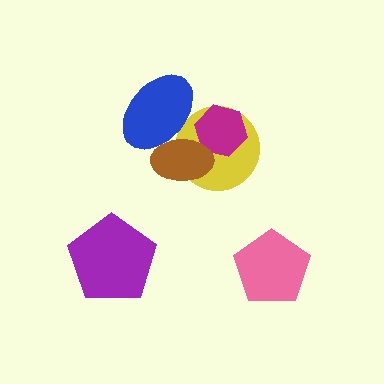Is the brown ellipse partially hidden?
Yes, it is partially covered by another shape.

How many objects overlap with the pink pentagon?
0 objects overlap with the pink pentagon.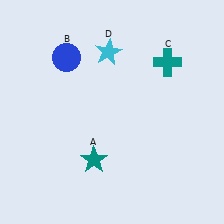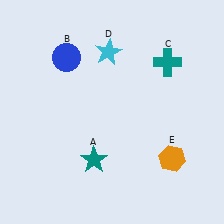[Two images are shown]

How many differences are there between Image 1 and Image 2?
There is 1 difference between the two images.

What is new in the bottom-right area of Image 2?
An orange hexagon (E) was added in the bottom-right area of Image 2.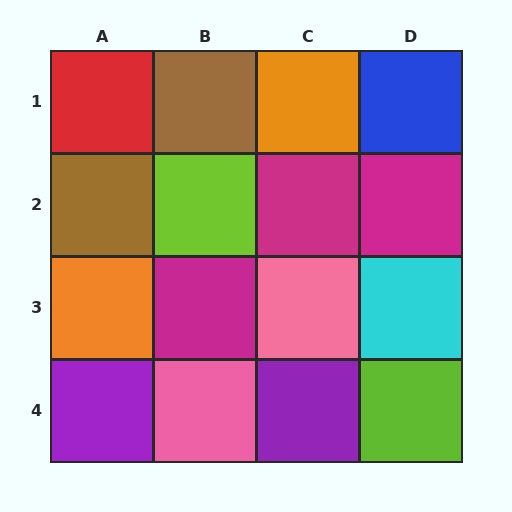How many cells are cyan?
1 cell is cyan.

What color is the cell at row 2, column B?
Lime.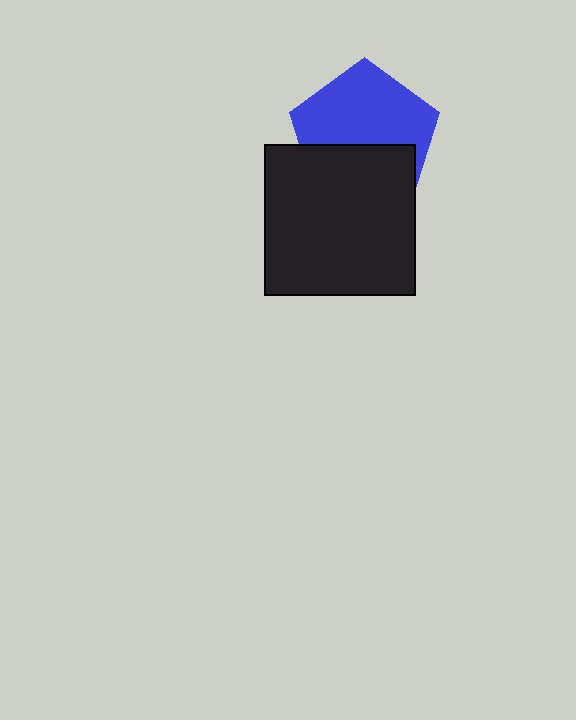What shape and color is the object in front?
The object in front is a black square.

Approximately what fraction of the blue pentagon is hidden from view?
Roughly 41% of the blue pentagon is hidden behind the black square.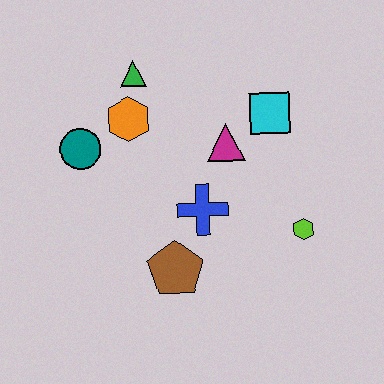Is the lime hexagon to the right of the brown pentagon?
Yes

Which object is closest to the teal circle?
The orange hexagon is closest to the teal circle.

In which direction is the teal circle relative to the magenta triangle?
The teal circle is to the left of the magenta triangle.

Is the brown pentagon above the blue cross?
No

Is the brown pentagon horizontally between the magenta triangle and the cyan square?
No